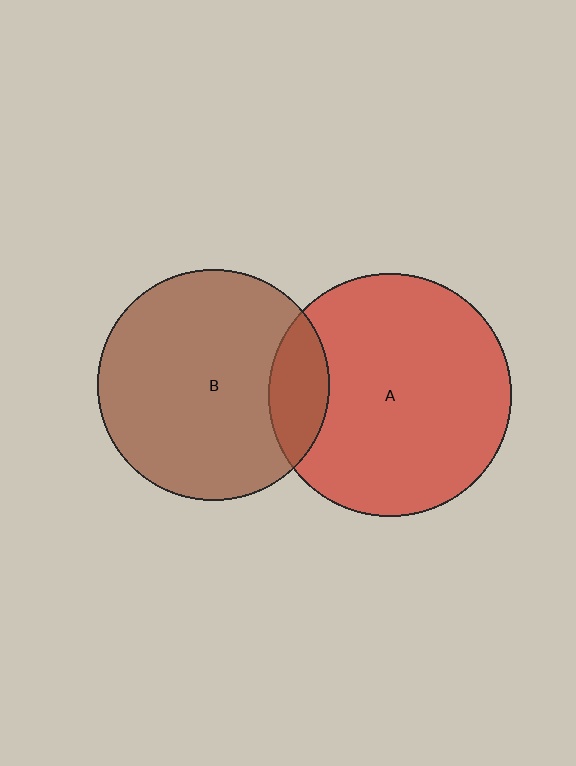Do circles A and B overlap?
Yes.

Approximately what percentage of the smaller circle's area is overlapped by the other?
Approximately 15%.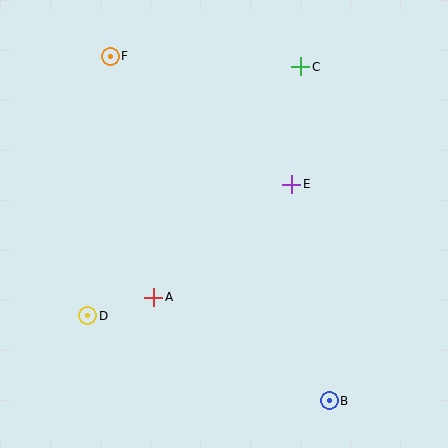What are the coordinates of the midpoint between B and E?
The midpoint between B and E is at (311, 293).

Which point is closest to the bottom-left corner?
Point D is closest to the bottom-left corner.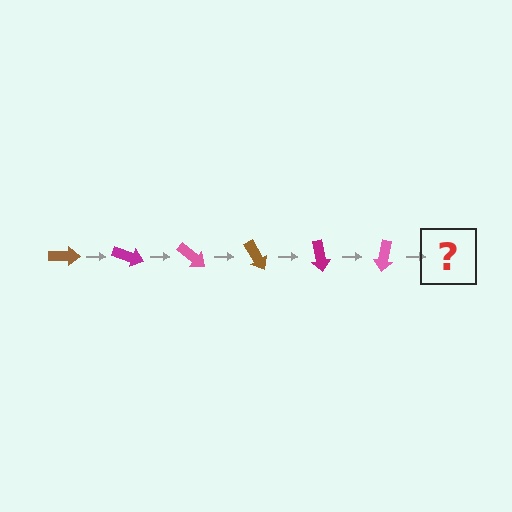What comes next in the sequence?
The next element should be a brown arrow, rotated 120 degrees from the start.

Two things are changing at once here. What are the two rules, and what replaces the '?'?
The two rules are that it rotates 20 degrees each step and the color cycles through brown, magenta, and pink. The '?' should be a brown arrow, rotated 120 degrees from the start.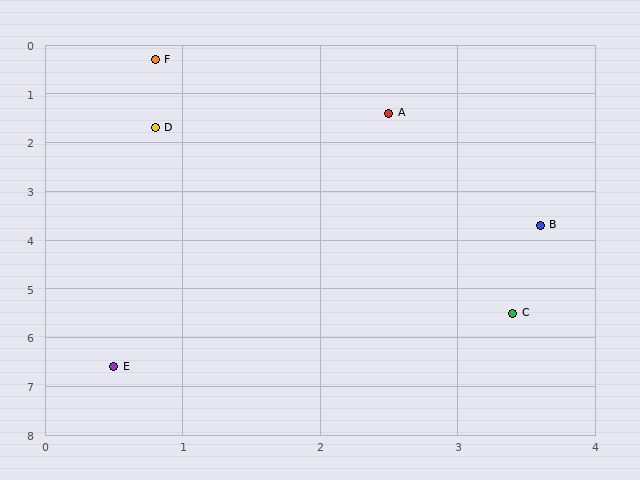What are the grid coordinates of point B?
Point B is at approximately (3.6, 3.7).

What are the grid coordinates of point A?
Point A is at approximately (2.5, 1.4).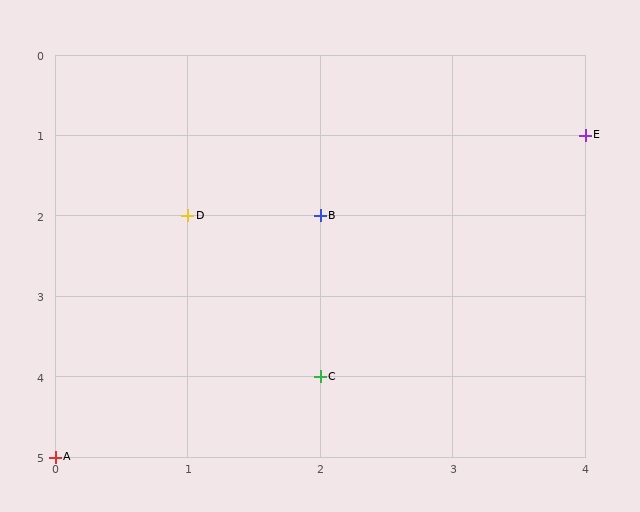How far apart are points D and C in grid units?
Points D and C are 1 column and 2 rows apart (about 2.2 grid units diagonally).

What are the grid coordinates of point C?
Point C is at grid coordinates (2, 4).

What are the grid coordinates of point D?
Point D is at grid coordinates (1, 2).